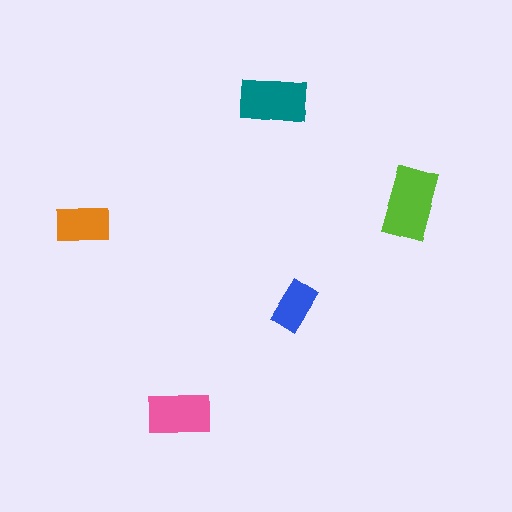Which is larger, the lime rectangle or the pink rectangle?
The lime one.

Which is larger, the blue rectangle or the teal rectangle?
The teal one.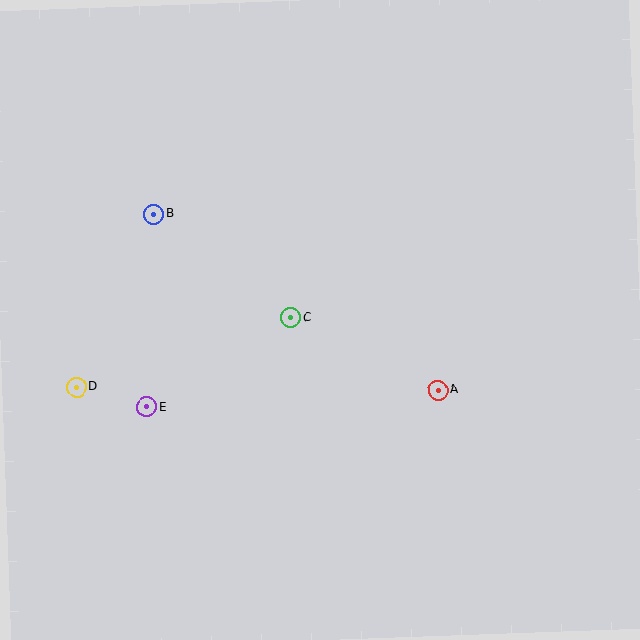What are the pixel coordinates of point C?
Point C is at (291, 318).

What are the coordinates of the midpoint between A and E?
The midpoint between A and E is at (292, 399).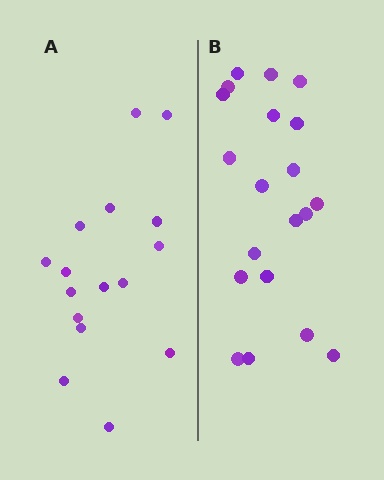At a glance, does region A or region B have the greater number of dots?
Region B (the right region) has more dots.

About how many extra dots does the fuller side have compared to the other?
Region B has about 4 more dots than region A.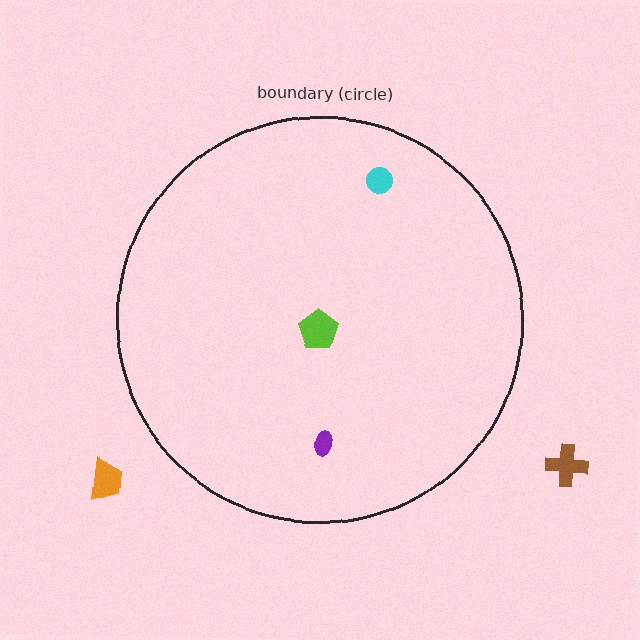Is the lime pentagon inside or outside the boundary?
Inside.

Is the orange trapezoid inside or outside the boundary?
Outside.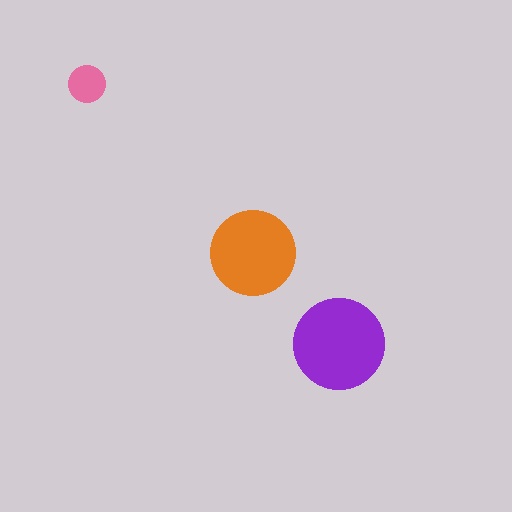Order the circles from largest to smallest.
the purple one, the orange one, the pink one.